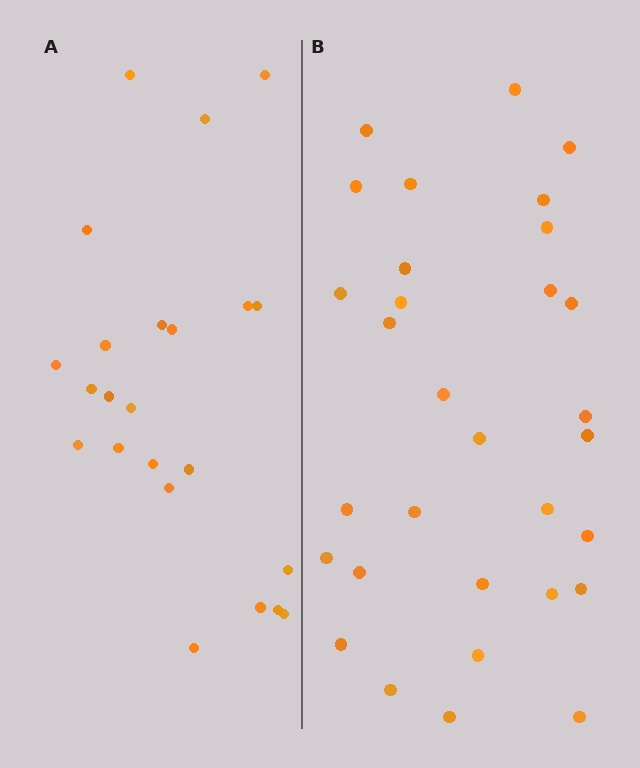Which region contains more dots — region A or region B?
Region B (the right region) has more dots.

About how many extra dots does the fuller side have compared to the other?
Region B has roughly 8 or so more dots than region A.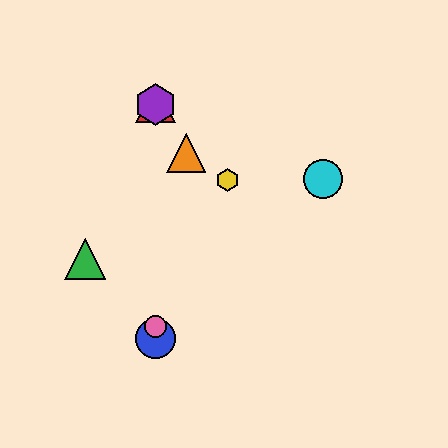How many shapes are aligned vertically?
4 shapes (the red triangle, the blue circle, the purple hexagon, the pink circle) are aligned vertically.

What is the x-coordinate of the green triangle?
The green triangle is at x≈85.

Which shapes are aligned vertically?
The red triangle, the blue circle, the purple hexagon, the pink circle are aligned vertically.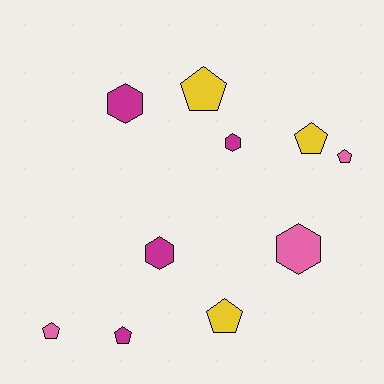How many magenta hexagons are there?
There are 3 magenta hexagons.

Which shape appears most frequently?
Pentagon, with 6 objects.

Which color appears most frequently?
Magenta, with 4 objects.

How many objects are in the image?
There are 10 objects.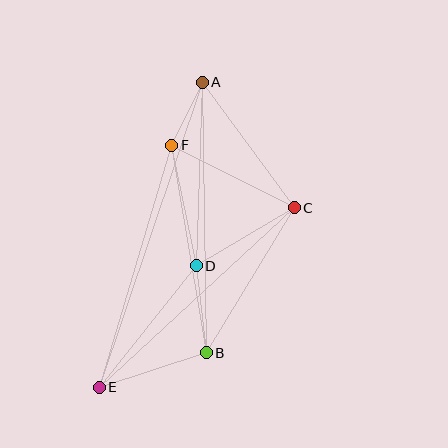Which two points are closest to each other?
Points A and F are closest to each other.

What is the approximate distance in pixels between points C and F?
The distance between C and F is approximately 138 pixels.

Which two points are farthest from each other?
Points A and E are farthest from each other.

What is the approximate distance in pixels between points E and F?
The distance between E and F is approximately 253 pixels.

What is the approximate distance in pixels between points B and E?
The distance between B and E is approximately 113 pixels.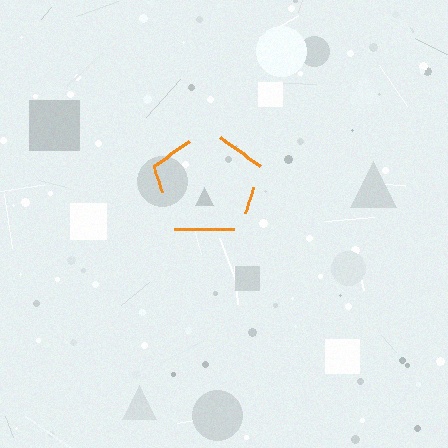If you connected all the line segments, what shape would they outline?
They would outline a pentagon.